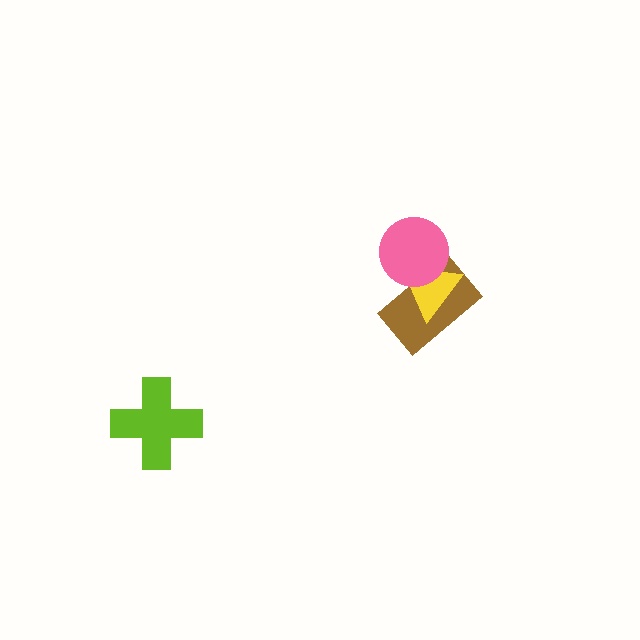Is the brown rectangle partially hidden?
Yes, it is partially covered by another shape.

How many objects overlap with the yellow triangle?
2 objects overlap with the yellow triangle.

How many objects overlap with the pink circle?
2 objects overlap with the pink circle.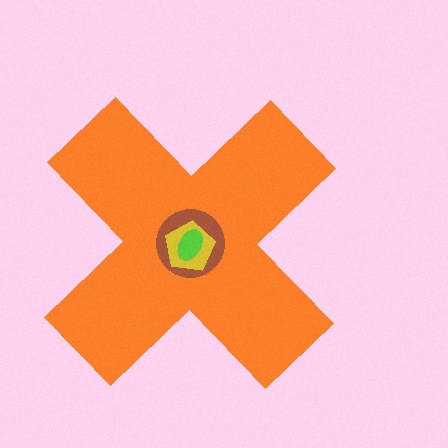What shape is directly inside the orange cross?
The brown circle.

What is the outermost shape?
The orange cross.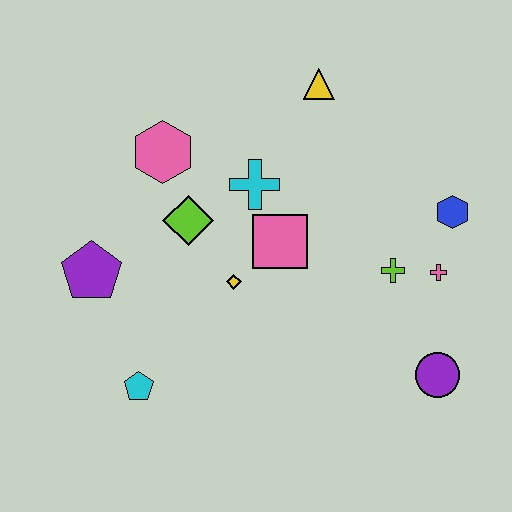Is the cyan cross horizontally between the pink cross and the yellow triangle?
No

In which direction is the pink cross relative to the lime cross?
The pink cross is to the right of the lime cross.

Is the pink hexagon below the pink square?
No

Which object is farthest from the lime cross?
The purple pentagon is farthest from the lime cross.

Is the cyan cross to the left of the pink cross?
Yes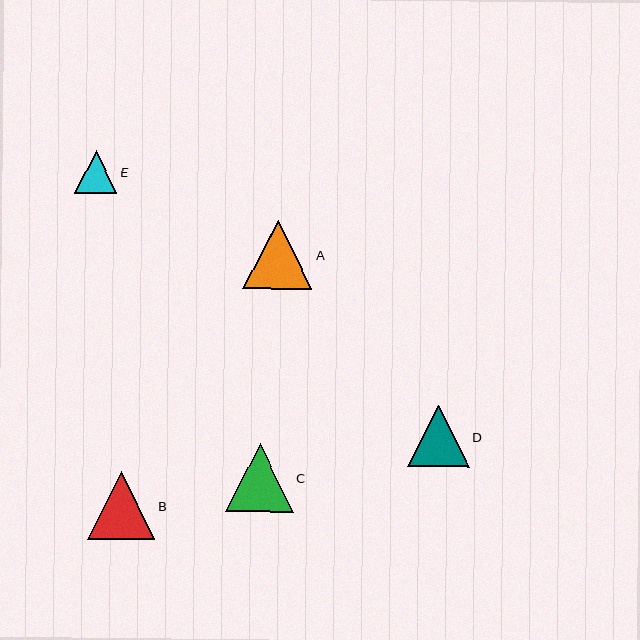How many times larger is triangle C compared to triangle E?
Triangle C is approximately 1.6 times the size of triangle E.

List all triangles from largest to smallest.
From largest to smallest: A, C, B, D, E.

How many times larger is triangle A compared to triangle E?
Triangle A is approximately 1.6 times the size of triangle E.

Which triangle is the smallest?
Triangle E is the smallest with a size of approximately 42 pixels.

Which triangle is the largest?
Triangle A is the largest with a size of approximately 69 pixels.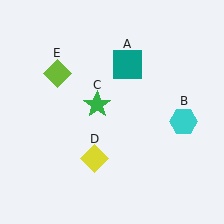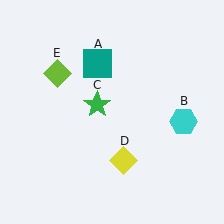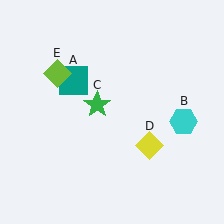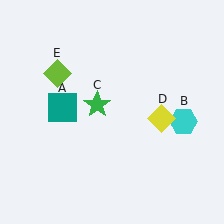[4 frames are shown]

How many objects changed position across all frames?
2 objects changed position: teal square (object A), yellow diamond (object D).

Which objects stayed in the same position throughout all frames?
Cyan hexagon (object B) and green star (object C) and lime diamond (object E) remained stationary.